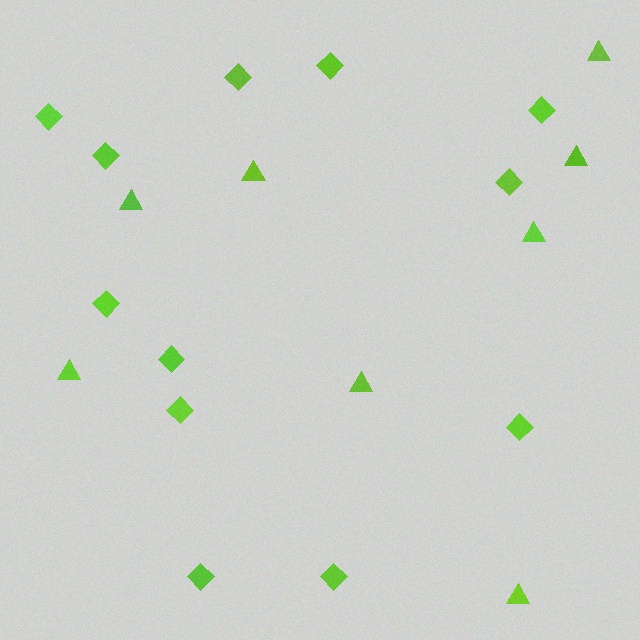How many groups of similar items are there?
There are 2 groups: one group of diamonds (12) and one group of triangles (8).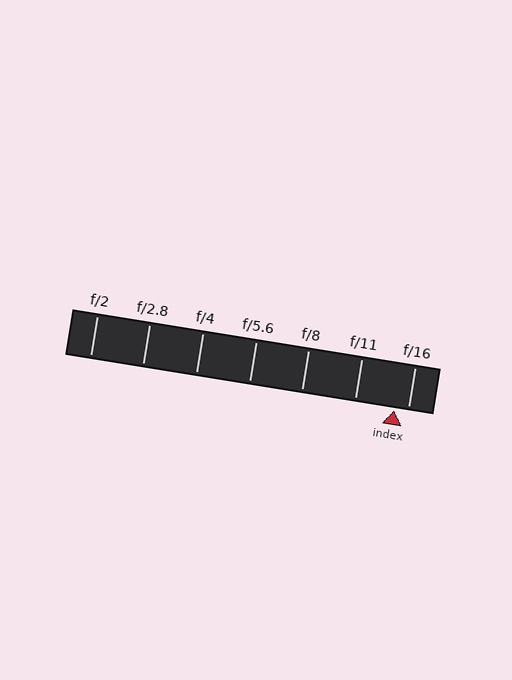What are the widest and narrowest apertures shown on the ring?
The widest aperture shown is f/2 and the narrowest is f/16.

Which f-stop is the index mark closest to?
The index mark is closest to f/16.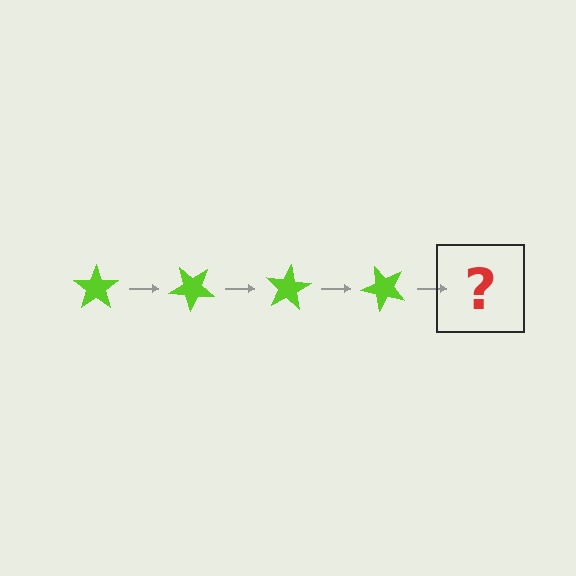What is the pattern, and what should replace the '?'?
The pattern is that the star rotates 40 degrees each step. The '?' should be a lime star rotated 160 degrees.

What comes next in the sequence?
The next element should be a lime star rotated 160 degrees.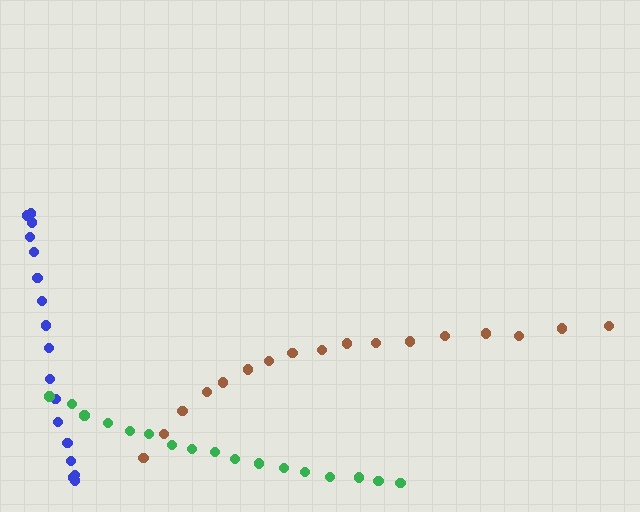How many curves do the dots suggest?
There are 3 distinct paths.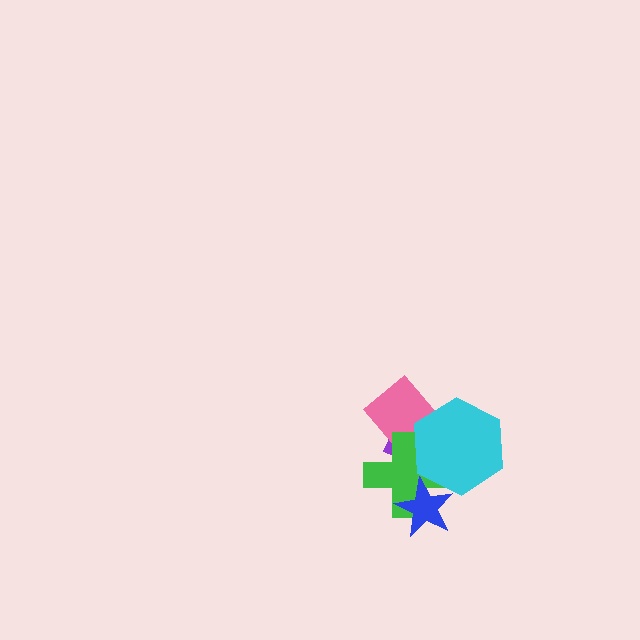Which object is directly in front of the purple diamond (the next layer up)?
The pink diamond is directly in front of the purple diamond.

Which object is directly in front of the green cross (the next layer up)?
The cyan hexagon is directly in front of the green cross.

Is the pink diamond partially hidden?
Yes, it is partially covered by another shape.